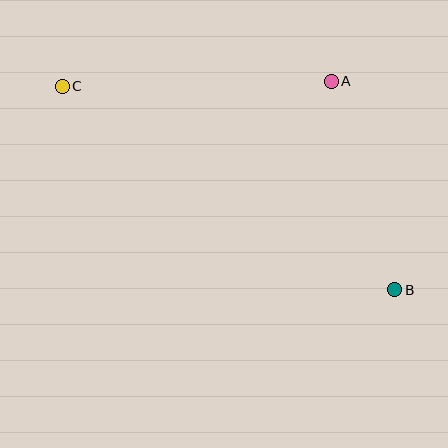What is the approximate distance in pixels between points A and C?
The distance between A and C is approximately 269 pixels.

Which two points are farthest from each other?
Points B and C are farthest from each other.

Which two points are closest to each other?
Points A and B are closest to each other.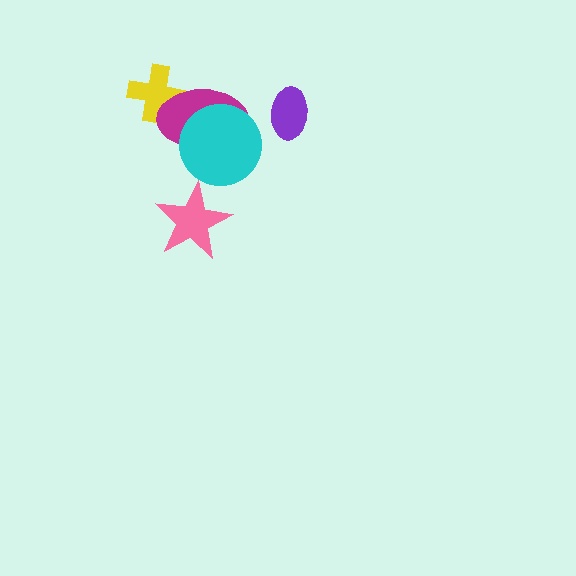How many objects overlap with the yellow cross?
1 object overlaps with the yellow cross.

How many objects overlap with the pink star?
0 objects overlap with the pink star.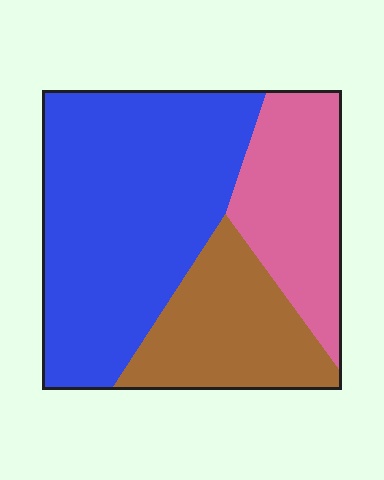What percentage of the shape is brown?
Brown covers around 25% of the shape.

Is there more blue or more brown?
Blue.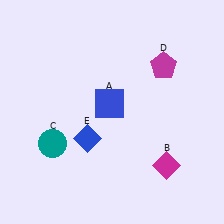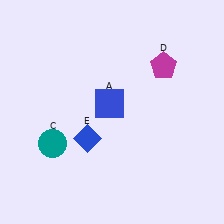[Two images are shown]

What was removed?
The magenta diamond (B) was removed in Image 2.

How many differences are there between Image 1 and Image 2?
There is 1 difference between the two images.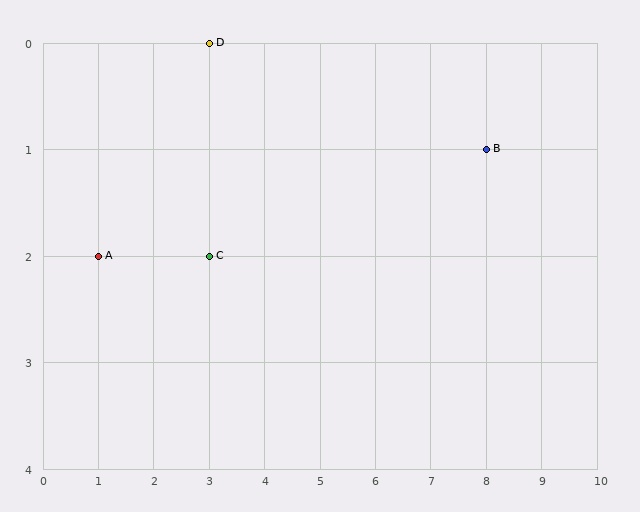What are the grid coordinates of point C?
Point C is at grid coordinates (3, 2).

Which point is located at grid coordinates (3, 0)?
Point D is at (3, 0).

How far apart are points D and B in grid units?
Points D and B are 5 columns and 1 row apart (about 5.1 grid units diagonally).